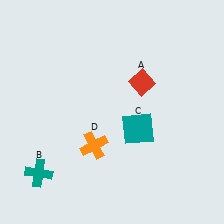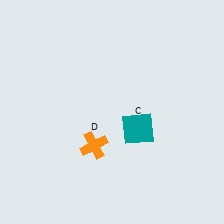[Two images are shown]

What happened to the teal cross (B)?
The teal cross (B) was removed in Image 2. It was in the bottom-left area of Image 1.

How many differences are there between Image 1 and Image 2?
There are 2 differences between the two images.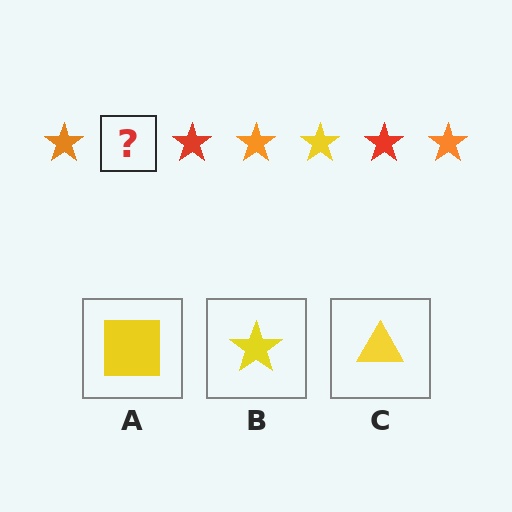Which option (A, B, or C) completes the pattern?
B.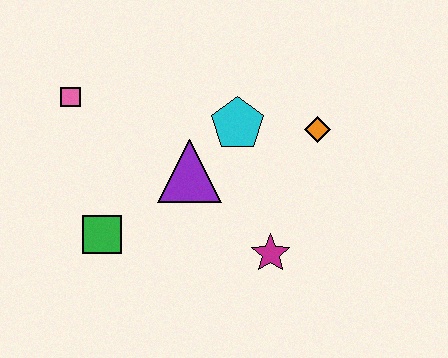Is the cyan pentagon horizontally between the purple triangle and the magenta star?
Yes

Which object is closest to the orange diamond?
The cyan pentagon is closest to the orange diamond.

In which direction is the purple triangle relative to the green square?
The purple triangle is to the right of the green square.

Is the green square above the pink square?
No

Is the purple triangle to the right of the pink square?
Yes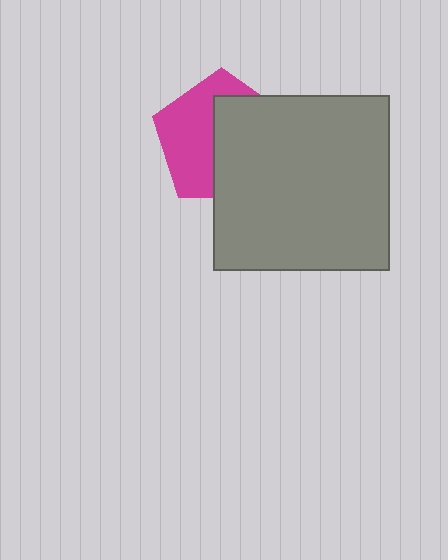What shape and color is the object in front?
The object in front is a gray square.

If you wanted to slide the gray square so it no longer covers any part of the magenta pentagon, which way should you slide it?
Slide it right — that is the most direct way to separate the two shapes.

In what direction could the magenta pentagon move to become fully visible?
The magenta pentagon could move left. That would shift it out from behind the gray square entirely.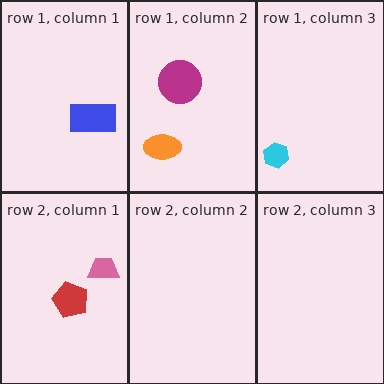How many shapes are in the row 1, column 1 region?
1.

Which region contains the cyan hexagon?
The row 1, column 3 region.